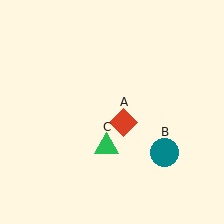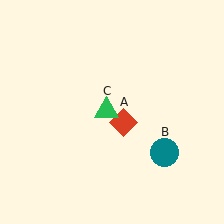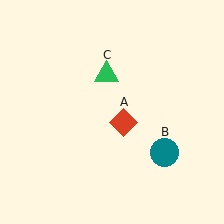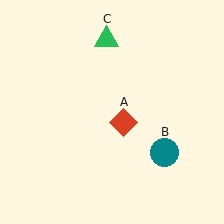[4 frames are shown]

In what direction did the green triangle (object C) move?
The green triangle (object C) moved up.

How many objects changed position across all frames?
1 object changed position: green triangle (object C).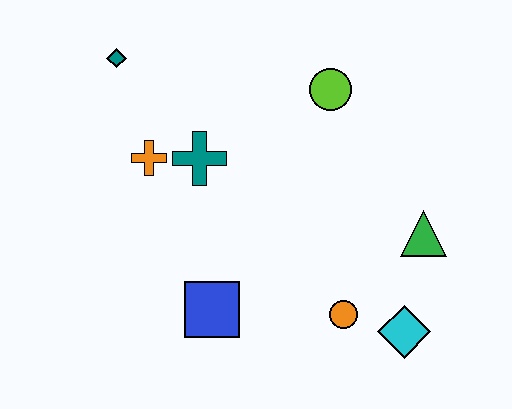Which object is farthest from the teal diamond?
The cyan diamond is farthest from the teal diamond.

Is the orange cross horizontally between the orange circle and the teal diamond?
Yes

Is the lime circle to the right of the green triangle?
No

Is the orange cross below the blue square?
No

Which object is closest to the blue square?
The orange circle is closest to the blue square.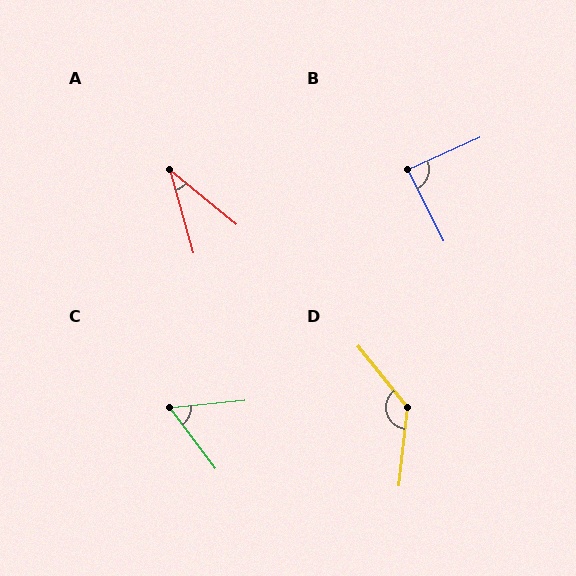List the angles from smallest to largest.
A (35°), C (58°), B (88°), D (135°).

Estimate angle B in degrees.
Approximately 88 degrees.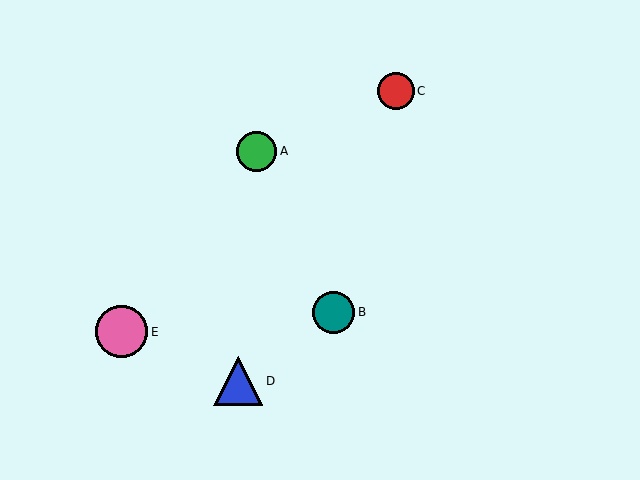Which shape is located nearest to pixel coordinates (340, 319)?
The teal circle (labeled B) at (334, 312) is nearest to that location.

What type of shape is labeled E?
Shape E is a pink circle.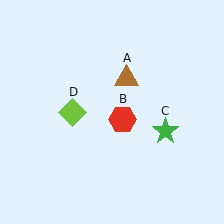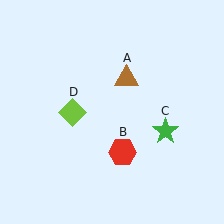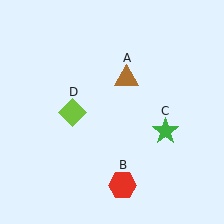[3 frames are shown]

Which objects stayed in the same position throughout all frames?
Brown triangle (object A) and green star (object C) and lime diamond (object D) remained stationary.